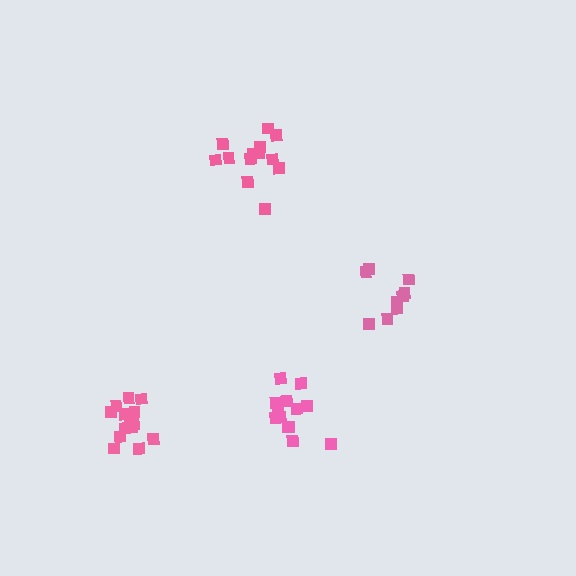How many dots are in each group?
Group 1: 13 dots, Group 2: 14 dots, Group 3: 9 dots, Group 4: 13 dots (49 total).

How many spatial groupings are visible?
There are 4 spatial groupings.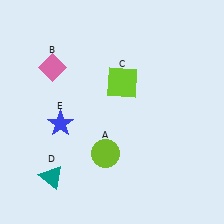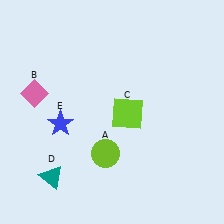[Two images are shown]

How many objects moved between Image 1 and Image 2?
2 objects moved between the two images.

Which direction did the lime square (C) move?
The lime square (C) moved down.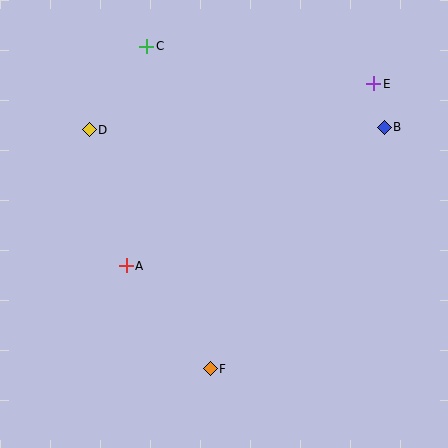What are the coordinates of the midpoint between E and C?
The midpoint between E and C is at (260, 65).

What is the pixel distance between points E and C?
The distance between E and C is 230 pixels.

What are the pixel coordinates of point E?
Point E is at (374, 84).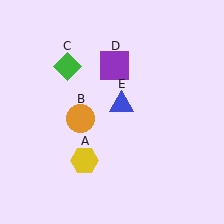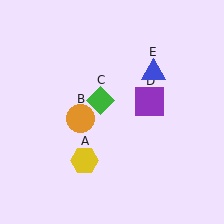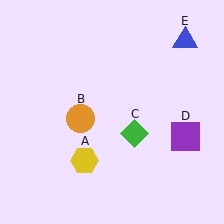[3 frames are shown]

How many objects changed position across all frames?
3 objects changed position: green diamond (object C), purple square (object D), blue triangle (object E).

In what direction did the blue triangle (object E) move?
The blue triangle (object E) moved up and to the right.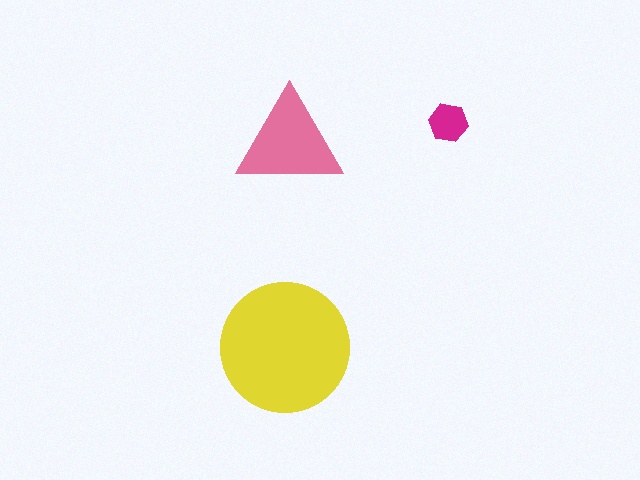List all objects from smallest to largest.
The magenta hexagon, the pink triangle, the yellow circle.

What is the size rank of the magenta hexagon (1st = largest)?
3rd.